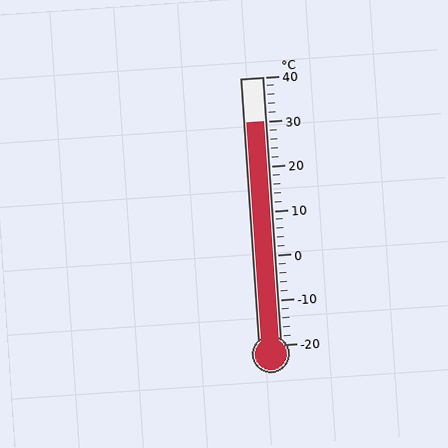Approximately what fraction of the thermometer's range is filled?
The thermometer is filled to approximately 85% of its range.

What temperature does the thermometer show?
The thermometer shows approximately 30°C.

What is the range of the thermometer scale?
The thermometer scale ranges from -20°C to 40°C.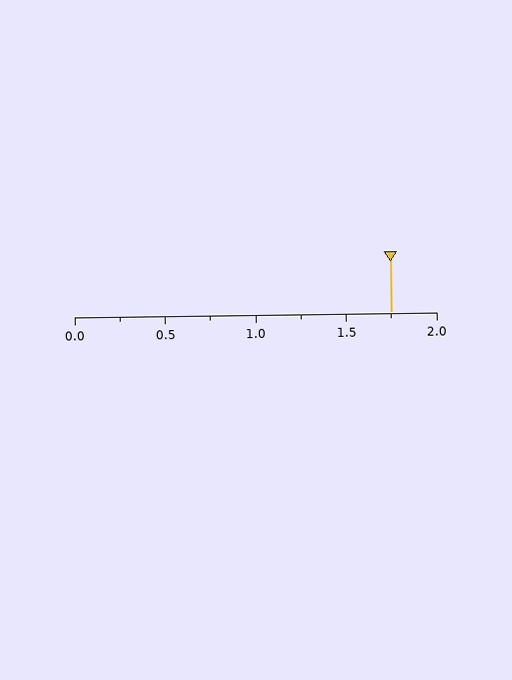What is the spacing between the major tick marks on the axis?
The major ticks are spaced 0.5 apart.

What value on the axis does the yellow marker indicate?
The marker indicates approximately 1.75.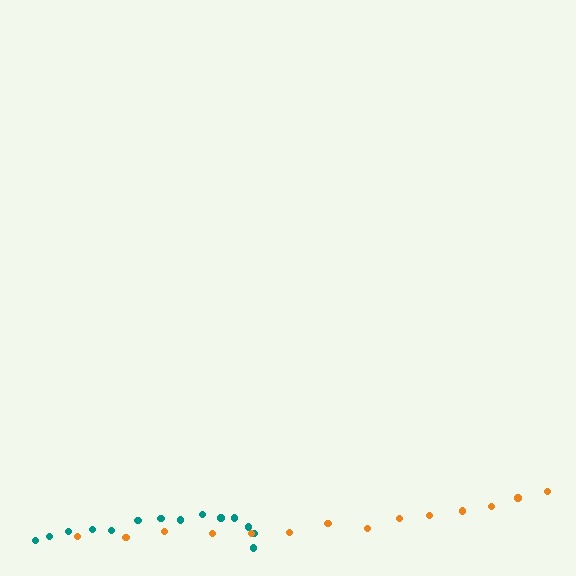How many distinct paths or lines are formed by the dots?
There are 2 distinct paths.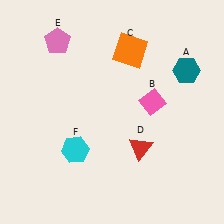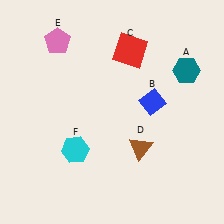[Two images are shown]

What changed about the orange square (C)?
In Image 1, C is orange. In Image 2, it changed to red.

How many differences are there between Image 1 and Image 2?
There are 3 differences between the two images.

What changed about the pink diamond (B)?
In Image 1, B is pink. In Image 2, it changed to blue.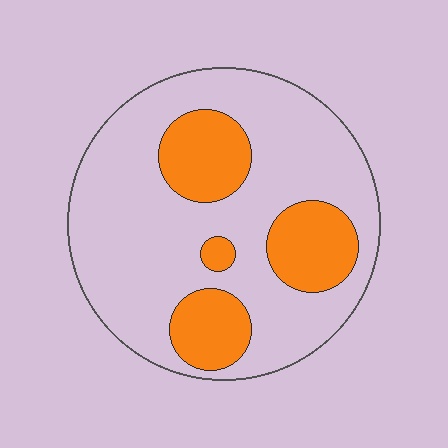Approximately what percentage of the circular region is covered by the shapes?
Approximately 25%.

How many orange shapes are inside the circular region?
4.